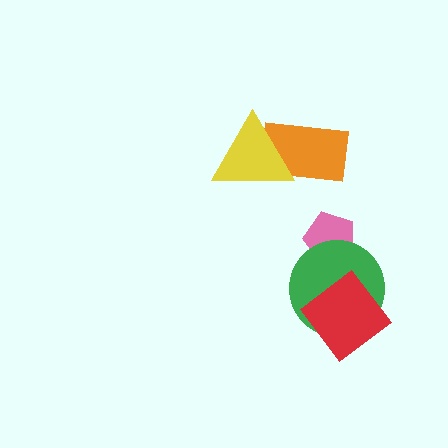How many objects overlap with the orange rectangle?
1 object overlaps with the orange rectangle.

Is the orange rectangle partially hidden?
Yes, it is partially covered by another shape.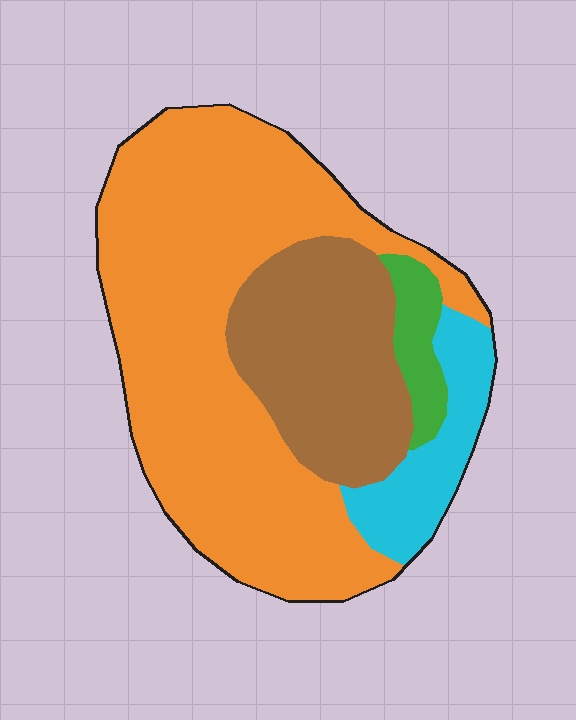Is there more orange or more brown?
Orange.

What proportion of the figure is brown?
Brown takes up about one quarter (1/4) of the figure.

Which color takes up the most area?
Orange, at roughly 60%.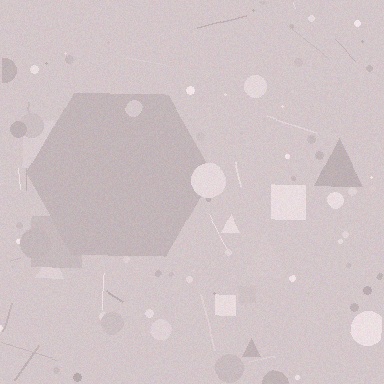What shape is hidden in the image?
A hexagon is hidden in the image.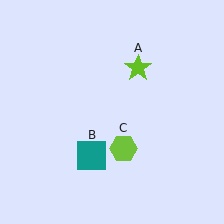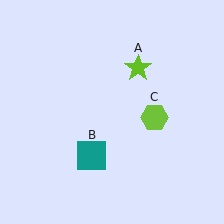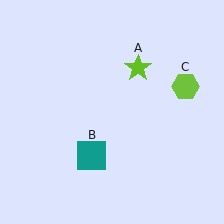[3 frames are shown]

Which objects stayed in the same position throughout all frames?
Lime star (object A) and teal square (object B) remained stationary.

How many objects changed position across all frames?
1 object changed position: lime hexagon (object C).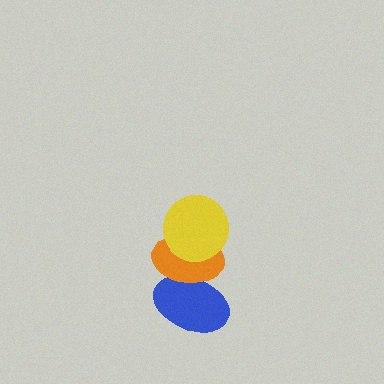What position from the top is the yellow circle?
The yellow circle is 1st from the top.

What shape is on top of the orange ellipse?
The yellow circle is on top of the orange ellipse.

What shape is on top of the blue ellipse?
The orange ellipse is on top of the blue ellipse.